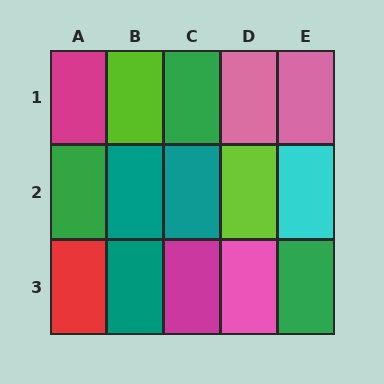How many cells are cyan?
1 cell is cyan.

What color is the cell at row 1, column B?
Lime.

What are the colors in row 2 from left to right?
Green, teal, teal, lime, cyan.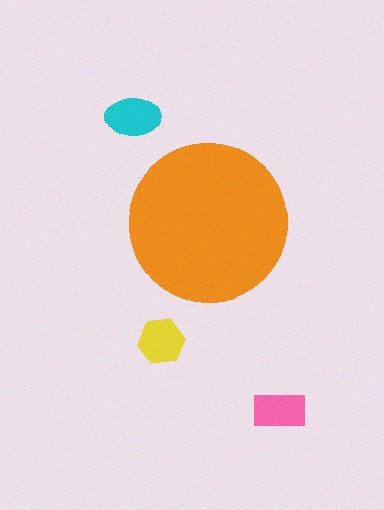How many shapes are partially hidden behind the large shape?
0 shapes are partially hidden.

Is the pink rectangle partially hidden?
No, the pink rectangle is fully visible.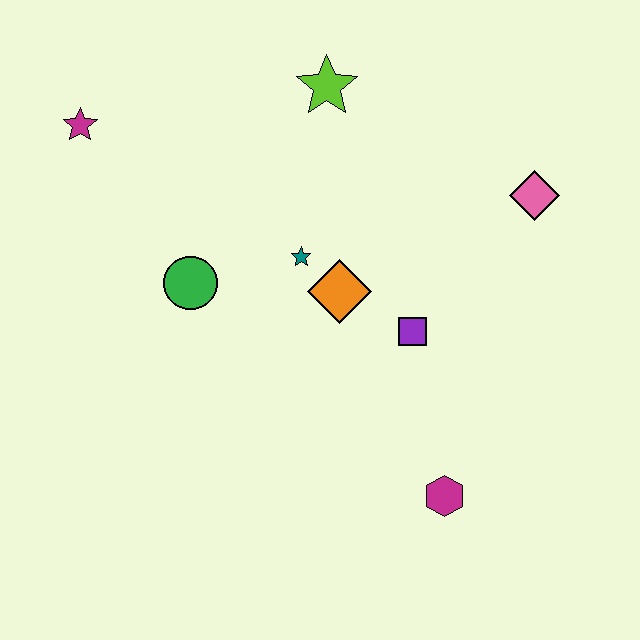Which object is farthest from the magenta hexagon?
The magenta star is farthest from the magenta hexagon.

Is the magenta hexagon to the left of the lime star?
No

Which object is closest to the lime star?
The teal star is closest to the lime star.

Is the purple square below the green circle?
Yes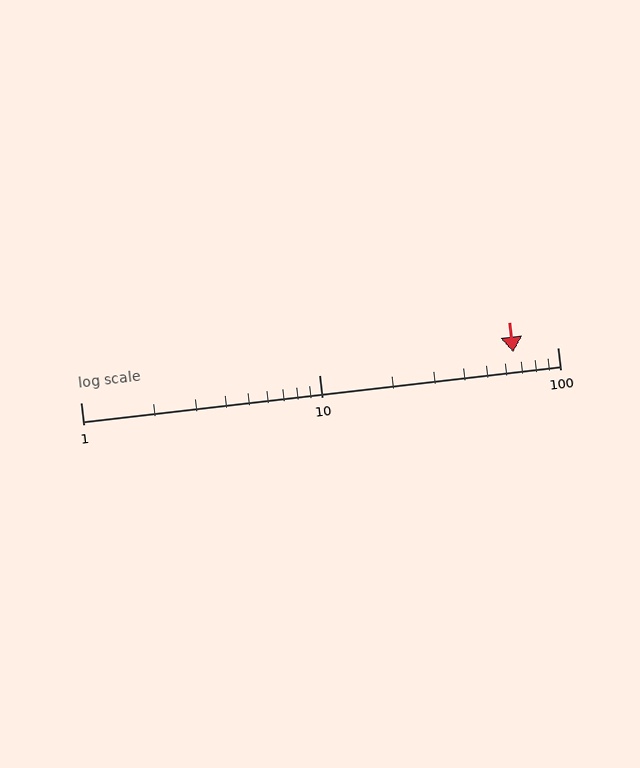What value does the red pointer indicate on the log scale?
The pointer indicates approximately 65.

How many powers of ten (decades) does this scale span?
The scale spans 2 decades, from 1 to 100.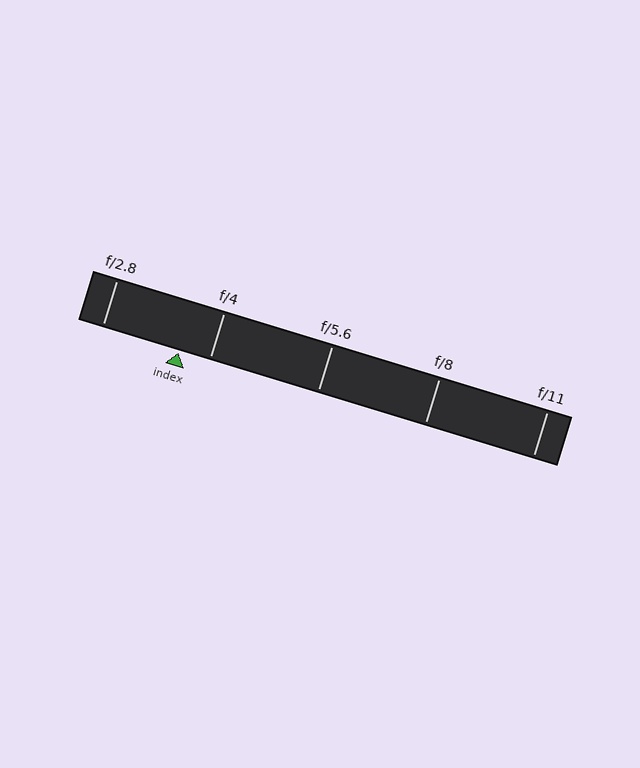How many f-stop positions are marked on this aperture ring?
There are 5 f-stop positions marked.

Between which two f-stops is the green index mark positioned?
The index mark is between f/2.8 and f/4.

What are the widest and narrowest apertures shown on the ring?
The widest aperture shown is f/2.8 and the narrowest is f/11.